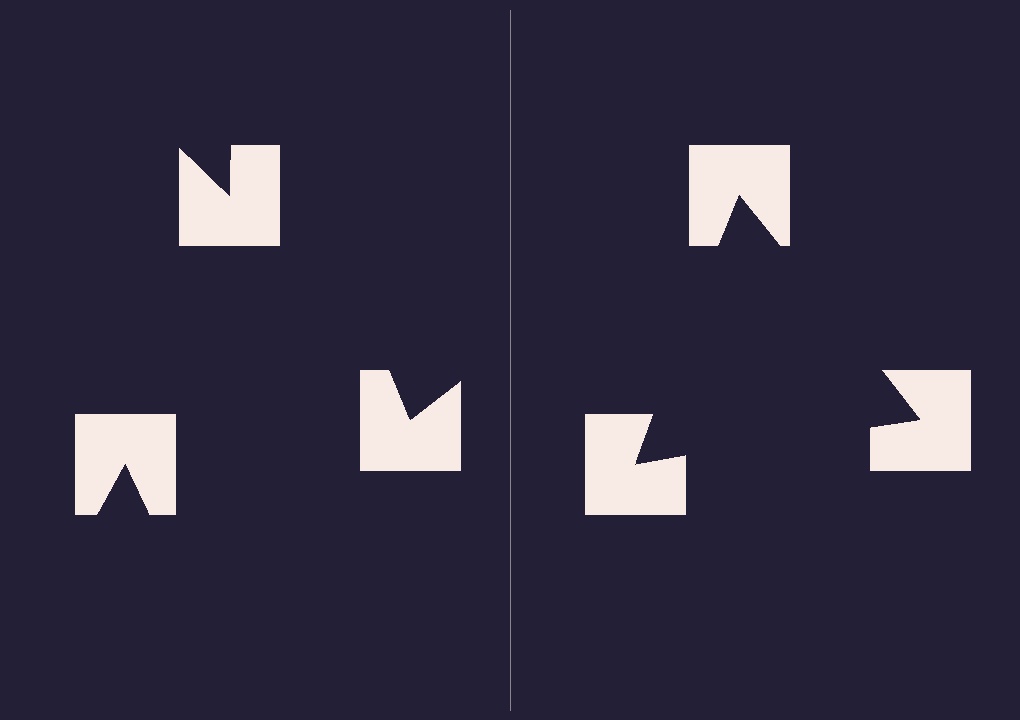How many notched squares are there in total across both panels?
6 — 3 on each side.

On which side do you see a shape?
An illusory triangle appears on the right side. On the left side the wedge cuts are rotated, so no coherent shape forms.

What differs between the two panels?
The notched squares are positioned identically on both sides; only the wedge orientations differ. On the right they align to a triangle; on the left they are misaligned.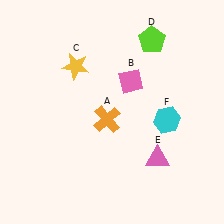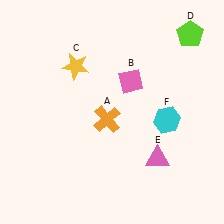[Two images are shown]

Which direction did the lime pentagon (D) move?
The lime pentagon (D) moved right.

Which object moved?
The lime pentagon (D) moved right.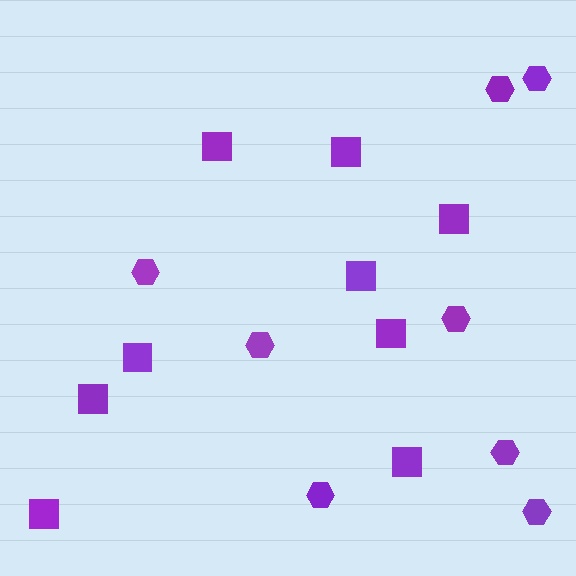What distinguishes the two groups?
There are 2 groups: one group of squares (9) and one group of hexagons (8).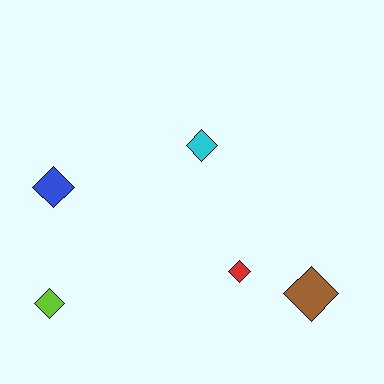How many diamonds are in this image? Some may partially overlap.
There are 5 diamonds.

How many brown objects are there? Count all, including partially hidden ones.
There is 1 brown object.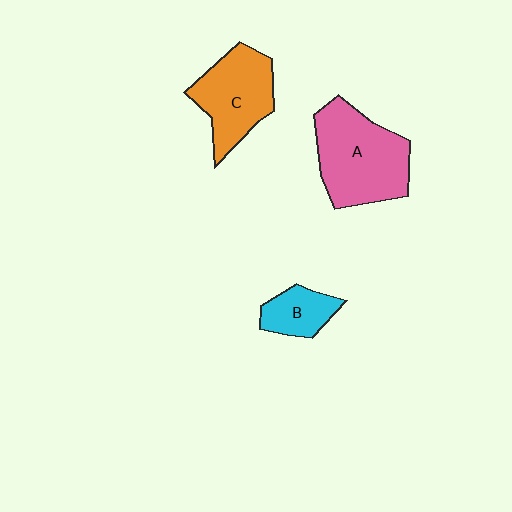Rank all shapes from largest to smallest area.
From largest to smallest: A (pink), C (orange), B (cyan).